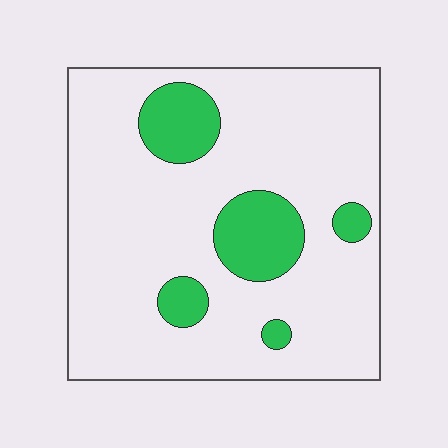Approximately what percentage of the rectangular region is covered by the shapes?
Approximately 15%.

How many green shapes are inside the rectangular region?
5.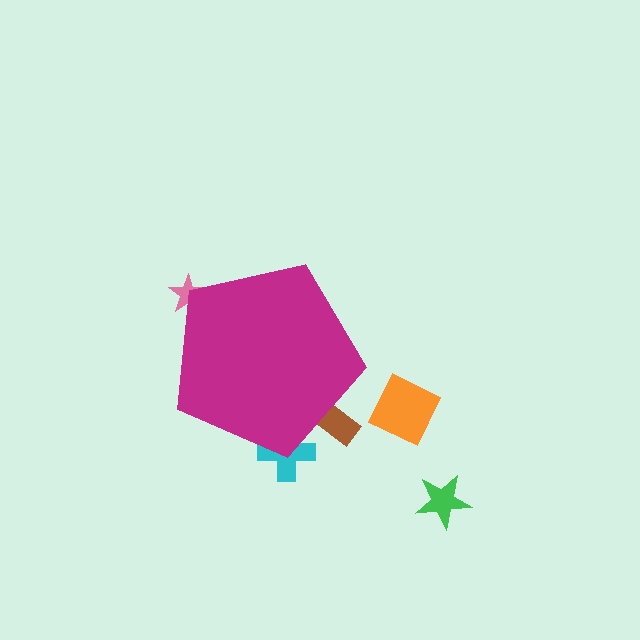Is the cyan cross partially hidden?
Yes, the cyan cross is partially hidden behind the magenta pentagon.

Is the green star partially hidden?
No, the green star is fully visible.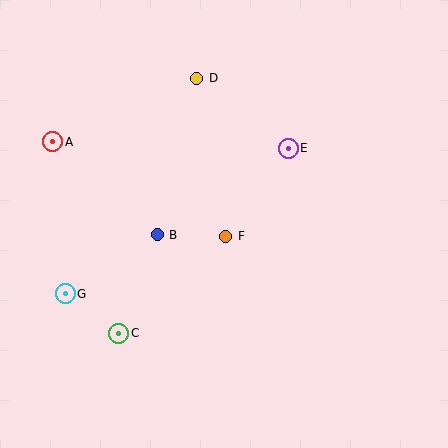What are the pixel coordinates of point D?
Point D is at (197, 78).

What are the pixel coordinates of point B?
Point B is at (157, 235).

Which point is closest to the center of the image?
Point F at (226, 236) is closest to the center.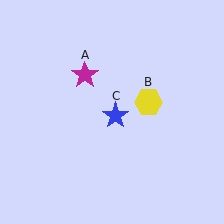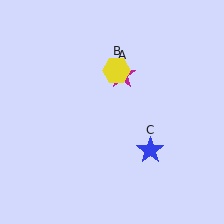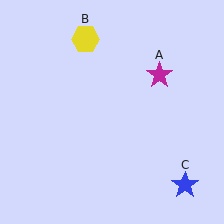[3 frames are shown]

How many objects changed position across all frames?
3 objects changed position: magenta star (object A), yellow hexagon (object B), blue star (object C).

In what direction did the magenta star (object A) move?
The magenta star (object A) moved right.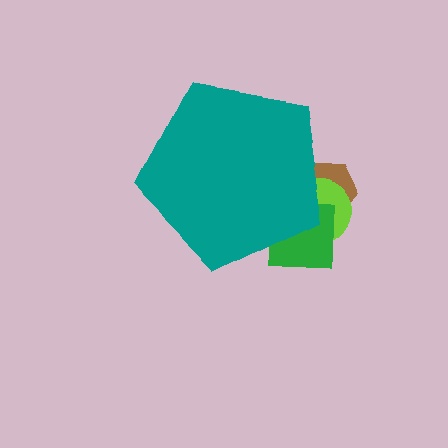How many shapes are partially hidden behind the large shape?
3 shapes are partially hidden.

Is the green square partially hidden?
Yes, the green square is partially hidden behind the teal pentagon.